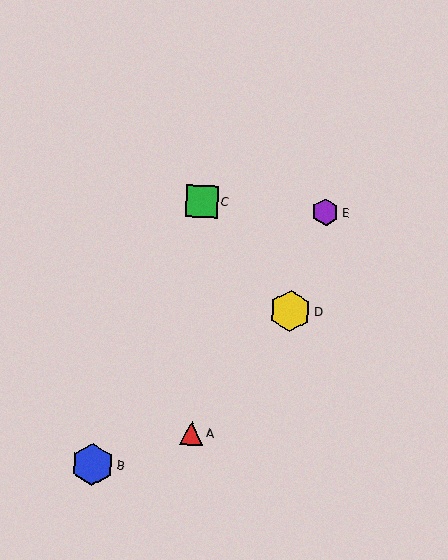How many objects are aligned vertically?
2 objects (A, C) are aligned vertically.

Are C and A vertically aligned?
Yes, both are at x≈202.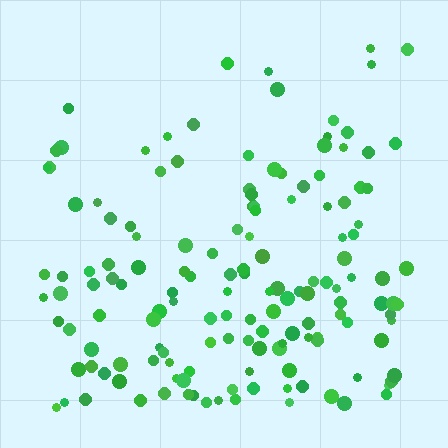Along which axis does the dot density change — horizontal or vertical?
Vertical.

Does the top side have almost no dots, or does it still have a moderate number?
Still a moderate number, just noticeably fewer than the bottom.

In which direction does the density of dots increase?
From top to bottom, with the bottom side densest.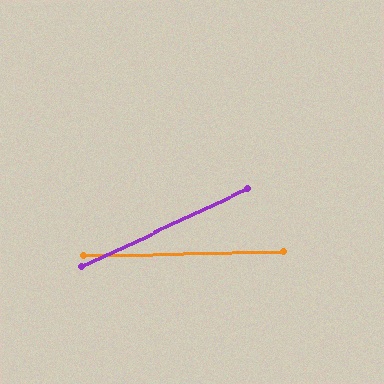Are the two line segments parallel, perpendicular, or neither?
Neither parallel nor perpendicular — they differ by about 24°.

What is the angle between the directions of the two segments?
Approximately 24 degrees.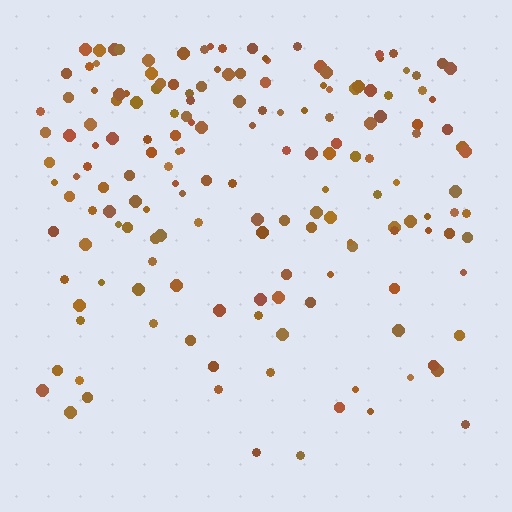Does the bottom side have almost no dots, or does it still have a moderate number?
Still a moderate number, just noticeably fewer than the top.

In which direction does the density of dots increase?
From bottom to top, with the top side densest.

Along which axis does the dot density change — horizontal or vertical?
Vertical.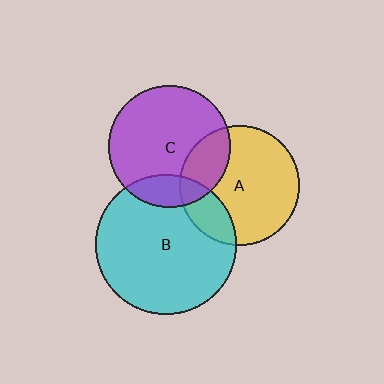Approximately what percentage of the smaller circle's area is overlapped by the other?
Approximately 20%.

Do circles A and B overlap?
Yes.